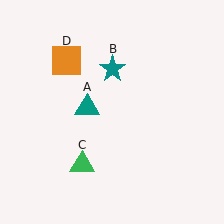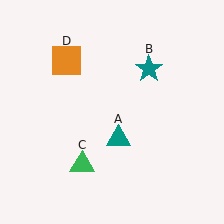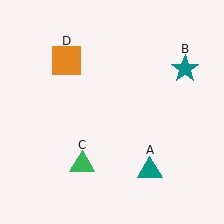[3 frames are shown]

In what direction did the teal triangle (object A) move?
The teal triangle (object A) moved down and to the right.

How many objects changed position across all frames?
2 objects changed position: teal triangle (object A), teal star (object B).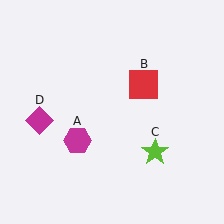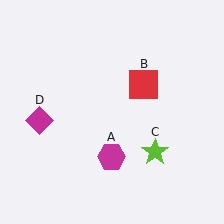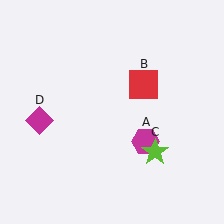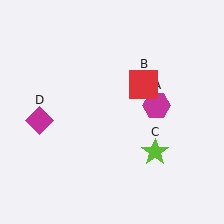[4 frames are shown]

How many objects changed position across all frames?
1 object changed position: magenta hexagon (object A).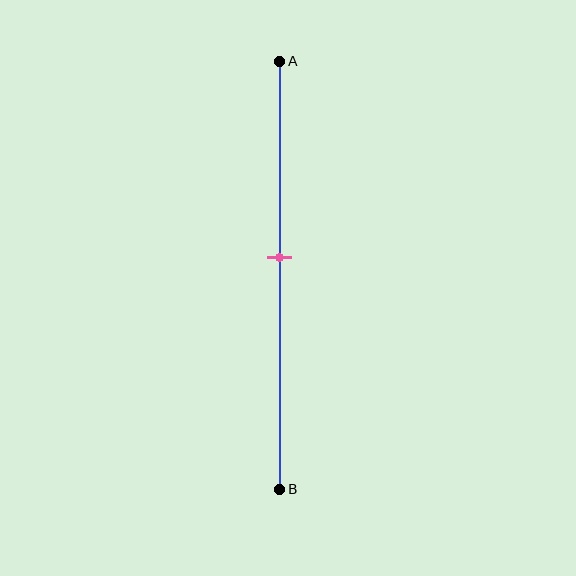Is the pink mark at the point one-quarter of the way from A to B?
No, the mark is at about 45% from A, not at the 25% one-quarter point.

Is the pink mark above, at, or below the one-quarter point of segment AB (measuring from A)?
The pink mark is below the one-quarter point of segment AB.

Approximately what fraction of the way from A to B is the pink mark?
The pink mark is approximately 45% of the way from A to B.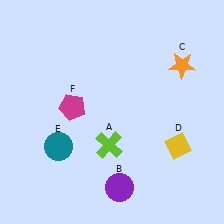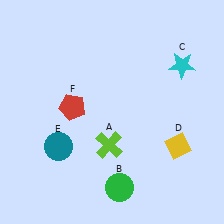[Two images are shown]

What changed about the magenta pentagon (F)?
In Image 1, F is magenta. In Image 2, it changed to red.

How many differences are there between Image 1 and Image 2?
There are 3 differences between the two images.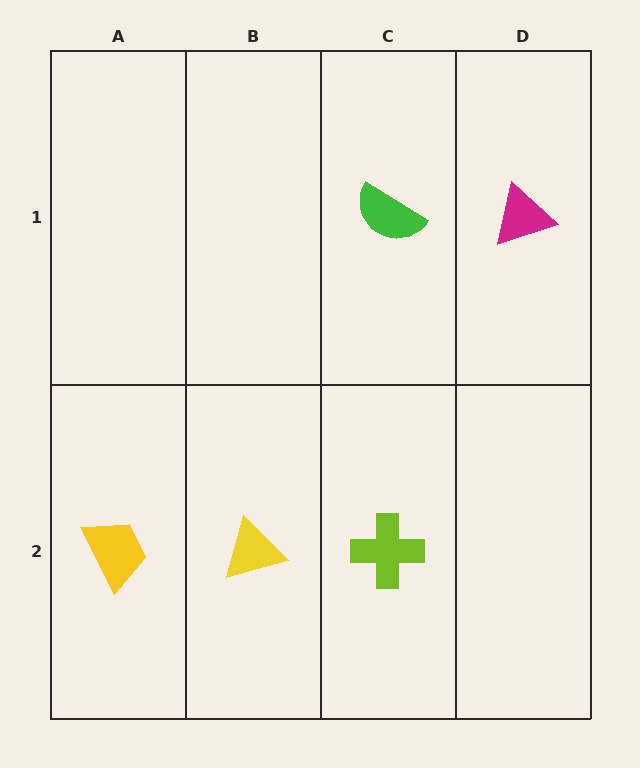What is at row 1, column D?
A magenta triangle.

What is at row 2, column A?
A yellow trapezoid.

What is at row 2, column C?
A lime cross.